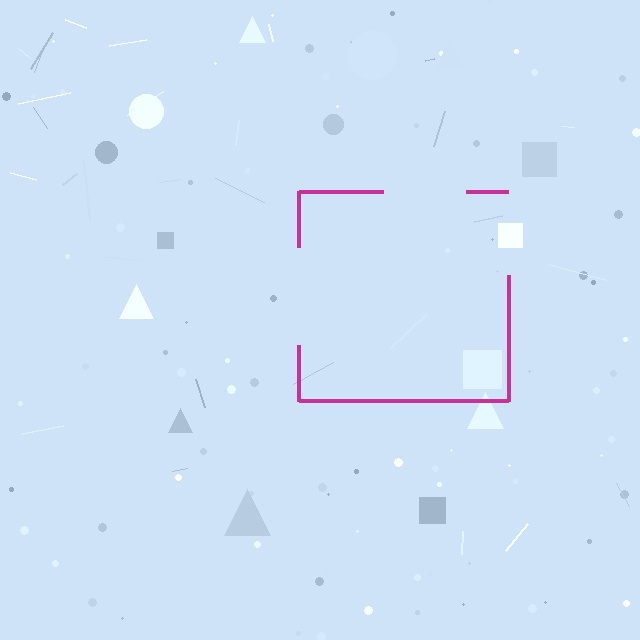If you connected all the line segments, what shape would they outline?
They would outline a square.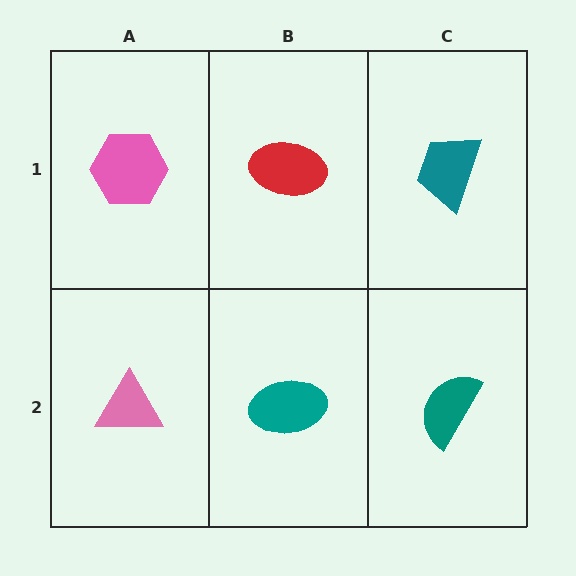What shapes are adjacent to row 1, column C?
A teal semicircle (row 2, column C), a red ellipse (row 1, column B).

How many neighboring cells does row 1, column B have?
3.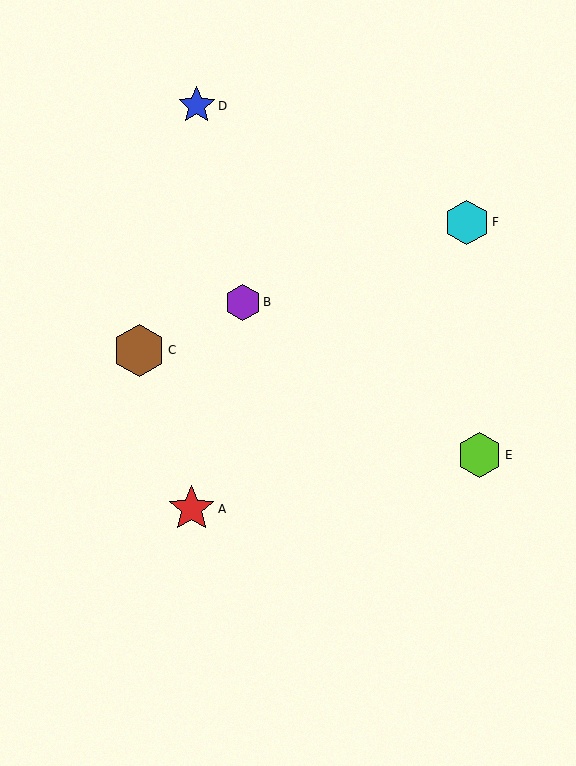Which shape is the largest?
The brown hexagon (labeled C) is the largest.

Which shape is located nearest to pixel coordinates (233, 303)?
The purple hexagon (labeled B) at (243, 302) is nearest to that location.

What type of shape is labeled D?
Shape D is a blue star.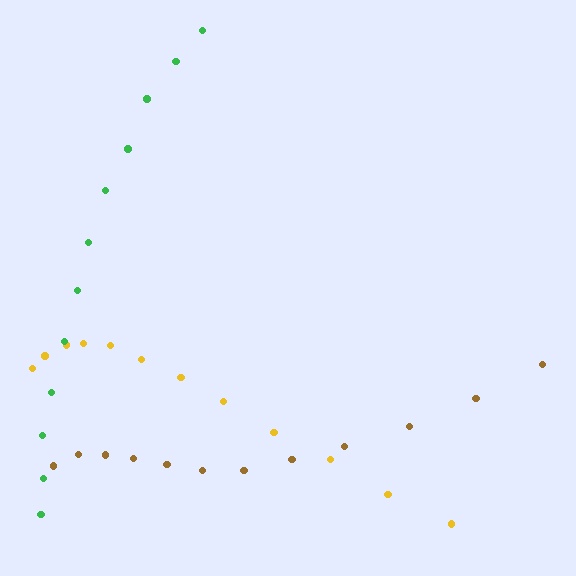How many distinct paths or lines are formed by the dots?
There are 3 distinct paths.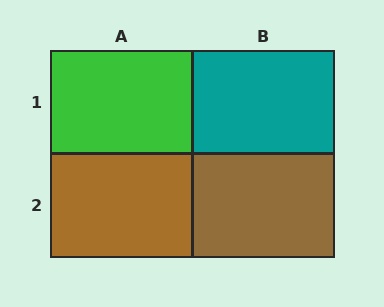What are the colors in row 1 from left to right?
Green, teal.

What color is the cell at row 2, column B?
Brown.